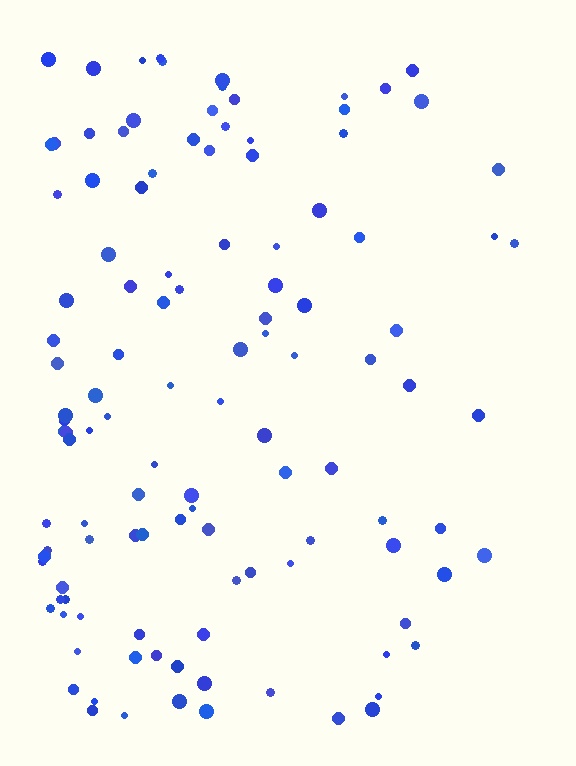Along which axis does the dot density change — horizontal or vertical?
Horizontal.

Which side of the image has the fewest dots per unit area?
The right.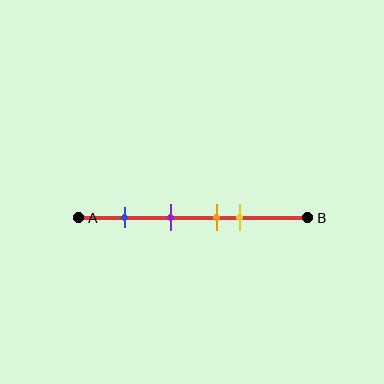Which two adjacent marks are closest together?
The orange and yellow marks are the closest adjacent pair.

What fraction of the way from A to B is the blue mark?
The blue mark is approximately 20% (0.2) of the way from A to B.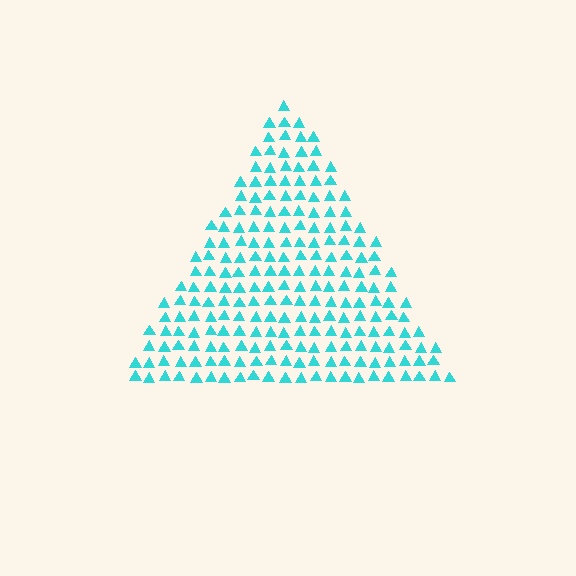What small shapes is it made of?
It is made of small triangles.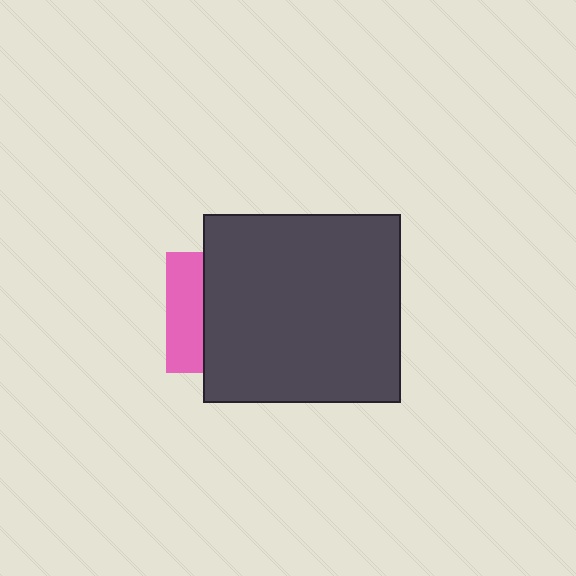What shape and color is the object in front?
The object in front is a dark gray rectangle.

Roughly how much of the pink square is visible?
A small part of it is visible (roughly 31%).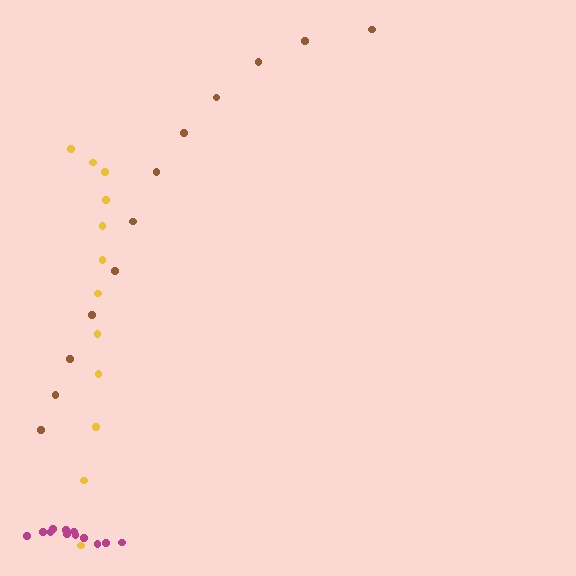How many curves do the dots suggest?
There are 3 distinct paths.